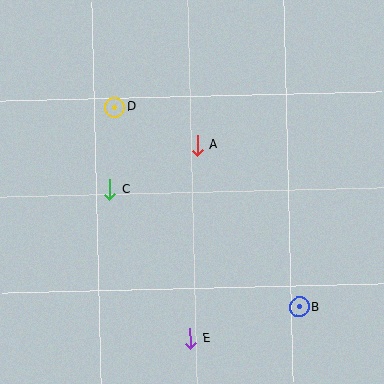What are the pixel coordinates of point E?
Point E is at (190, 338).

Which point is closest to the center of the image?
Point A at (197, 145) is closest to the center.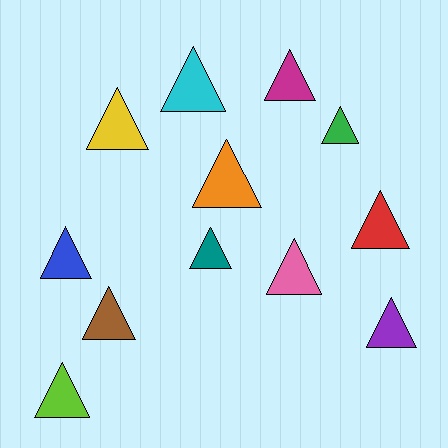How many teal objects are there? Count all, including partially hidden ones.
There is 1 teal object.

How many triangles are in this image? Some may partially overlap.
There are 12 triangles.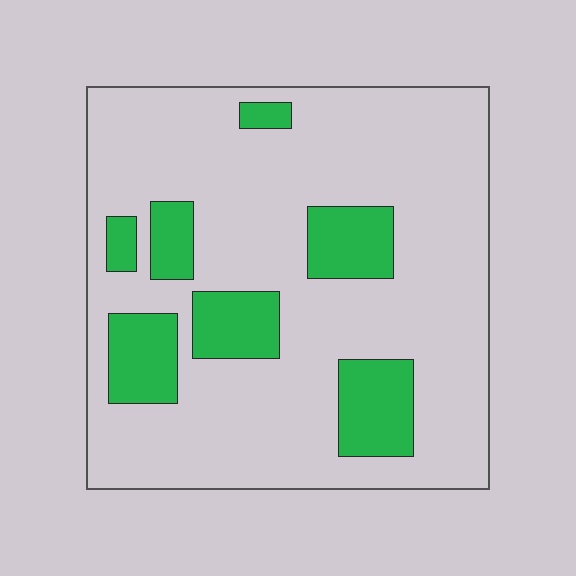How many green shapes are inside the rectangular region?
7.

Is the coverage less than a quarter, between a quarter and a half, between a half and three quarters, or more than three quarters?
Less than a quarter.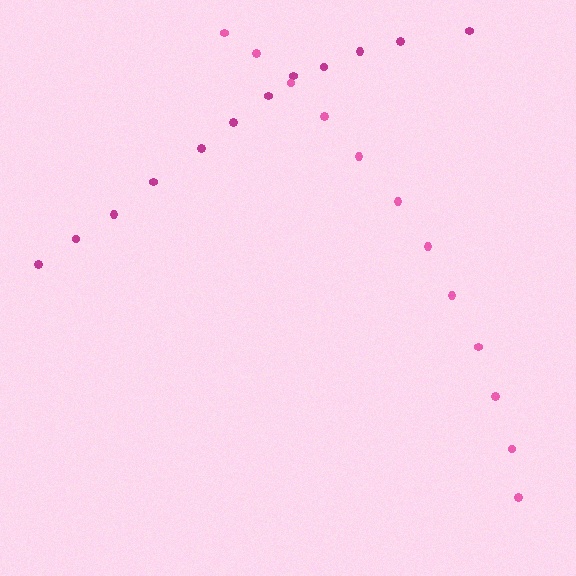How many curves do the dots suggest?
There are 2 distinct paths.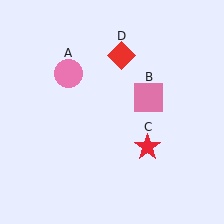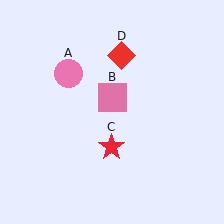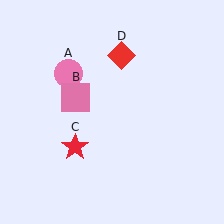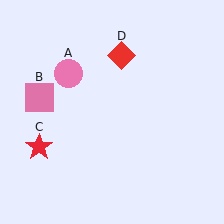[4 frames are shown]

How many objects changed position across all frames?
2 objects changed position: pink square (object B), red star (object C).